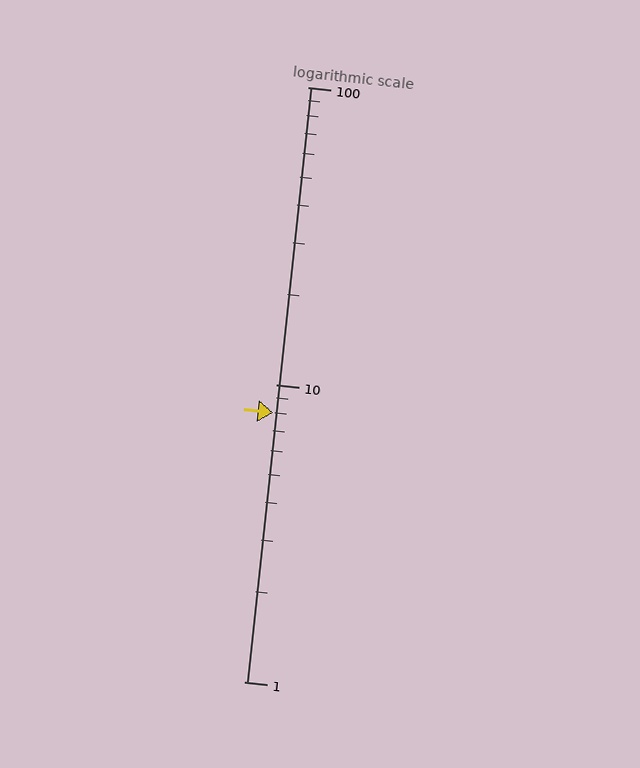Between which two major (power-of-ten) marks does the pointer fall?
The pointer is between 1 and 10.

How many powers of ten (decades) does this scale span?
The scale spans 2 decades, from 1 to 100.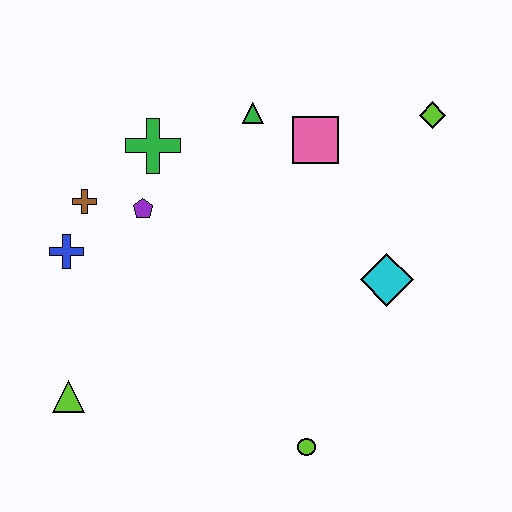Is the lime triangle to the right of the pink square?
No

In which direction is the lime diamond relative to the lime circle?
The lime diamond is above the lime circle.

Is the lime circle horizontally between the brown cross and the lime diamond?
Yes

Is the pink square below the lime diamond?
Yes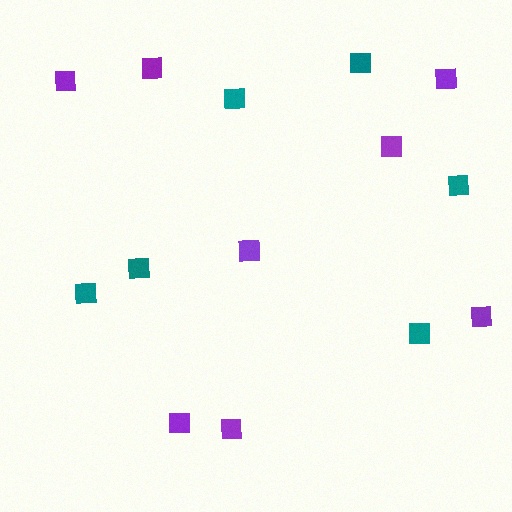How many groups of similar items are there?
There are 2 groups: one group of purple squares (8) and one group of teal squares (6).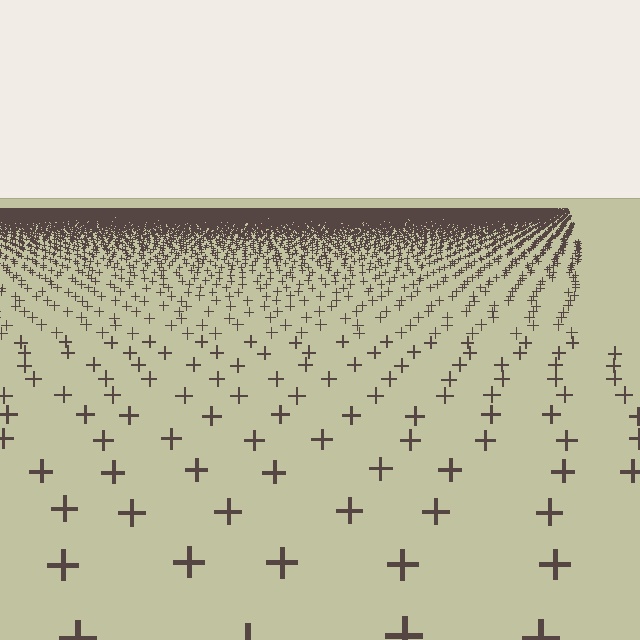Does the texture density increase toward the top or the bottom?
Density increases toward the top.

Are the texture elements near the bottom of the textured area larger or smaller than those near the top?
Larger. Near the bottom, elements are closer to the viewer and appear at a bigger on-screen size.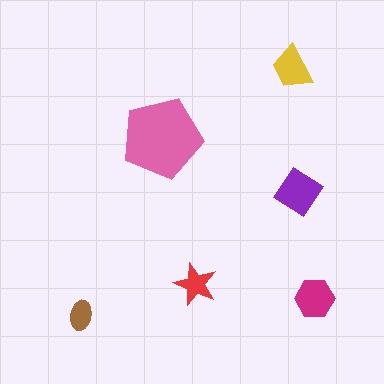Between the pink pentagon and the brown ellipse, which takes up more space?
The pink pentagon.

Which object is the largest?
The pink pentagon.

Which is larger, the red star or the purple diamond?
The purple diamond.